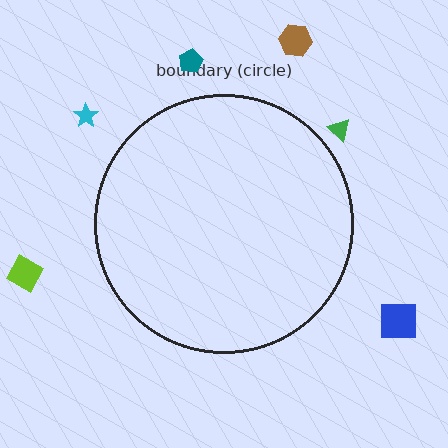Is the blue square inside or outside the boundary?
Outside.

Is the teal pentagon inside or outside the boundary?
Outside.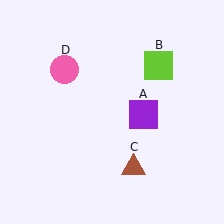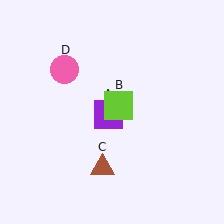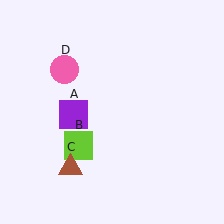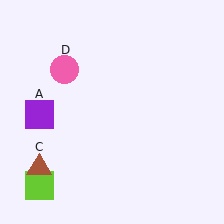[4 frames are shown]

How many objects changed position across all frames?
3 objects changed position: purple square (object A), lime square (object B), brown triangle (object C).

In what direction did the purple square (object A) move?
The purple square (object A) moved left.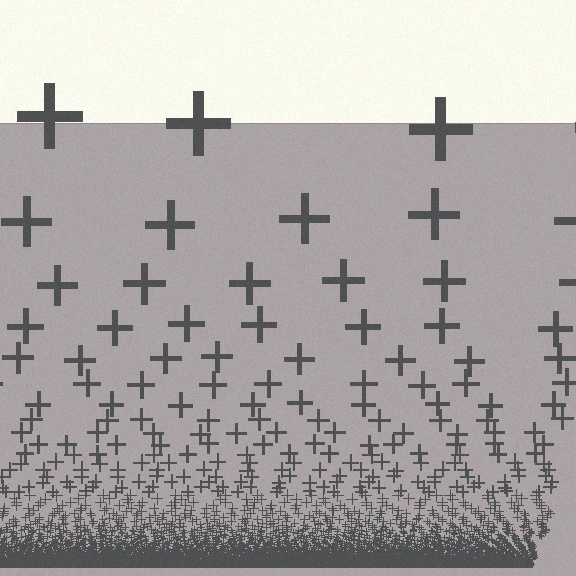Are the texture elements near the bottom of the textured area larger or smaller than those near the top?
Smaller. The gradient is inverted — elements near the bottom are smaller and denser.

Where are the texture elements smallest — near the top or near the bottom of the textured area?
Near the bottom.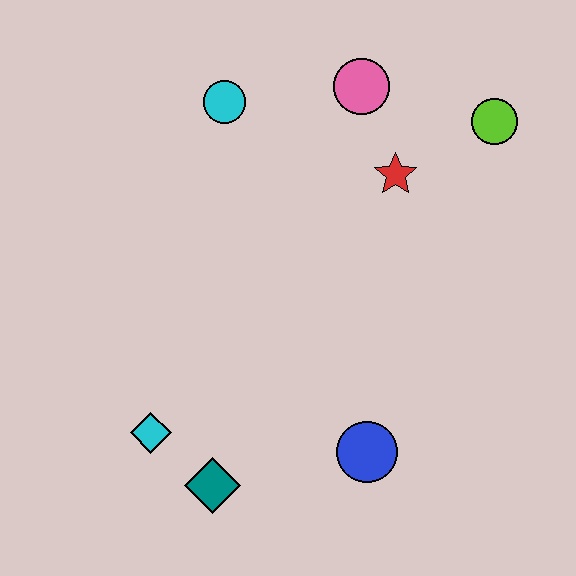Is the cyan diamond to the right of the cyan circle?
No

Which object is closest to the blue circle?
The teal diamond is closest to the blue circle.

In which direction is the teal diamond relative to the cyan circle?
The teal diamond is below the cyan circle.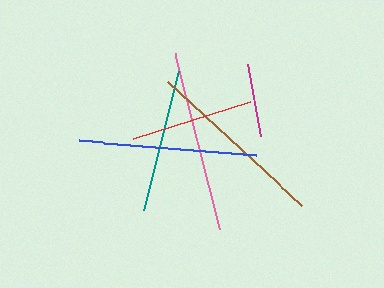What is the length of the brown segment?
The brown segment is approximately 182 pixels long.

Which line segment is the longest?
The pink line is the longest at approximately 182 pixels.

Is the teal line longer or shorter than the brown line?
The brown line is longer than the teal line.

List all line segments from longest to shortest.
From longest to shortest: pink, brown, blue, teal, red, magenta.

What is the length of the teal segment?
The teal segment is approximately 143 pixels long.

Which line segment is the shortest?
The magenta line is the shortest at approximately 73 pixels.